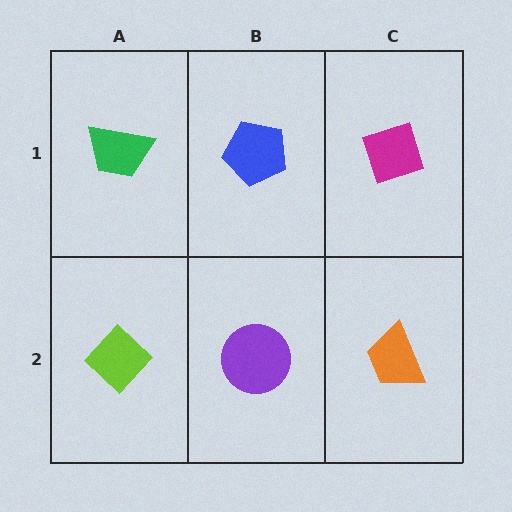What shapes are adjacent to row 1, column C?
An orange trapezoid (row 2, column C), a blue pentagon (row 1, column B).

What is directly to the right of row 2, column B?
An orange trapezoid.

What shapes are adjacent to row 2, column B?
A blue pentagon (row 1, column B), a lime diamond (row 2, column A), an orange trapezoid (row 2, column C).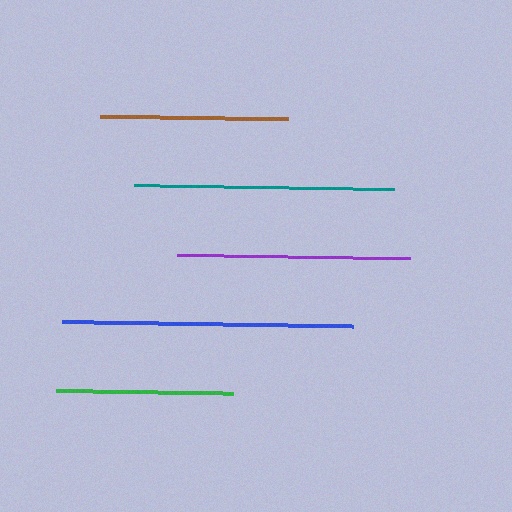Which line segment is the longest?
The blue line is the longest at approximately 291 pixels.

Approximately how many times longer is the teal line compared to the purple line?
The teal line is approximately 1.1 times the length of the purple line.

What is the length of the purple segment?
The purple segment is approximately 233 pixels long.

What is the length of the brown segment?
The brown segment is approximately 188 pixels long.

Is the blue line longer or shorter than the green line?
The blue line is longer than the green line.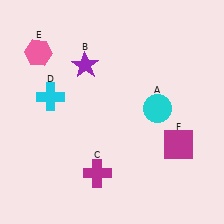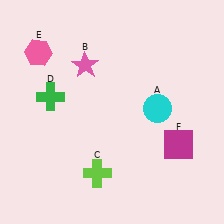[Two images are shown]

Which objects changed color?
B changed from purple to pink. C changed from magenta to lime. D changed from cyan to green.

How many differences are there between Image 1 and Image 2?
There are 3 differences between the two images.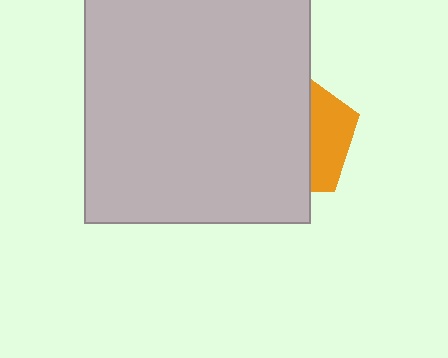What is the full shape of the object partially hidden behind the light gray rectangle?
The partially hidden object is an orange pentagon.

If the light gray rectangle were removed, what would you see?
You would see the complete orange pentagon.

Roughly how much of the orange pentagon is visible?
A small part of it is visible (roughly 32%).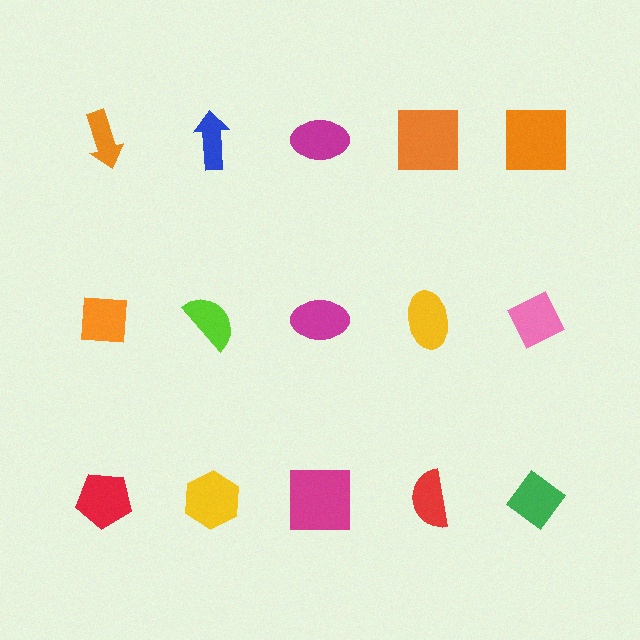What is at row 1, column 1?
An orange arrow.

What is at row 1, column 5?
An orange square.